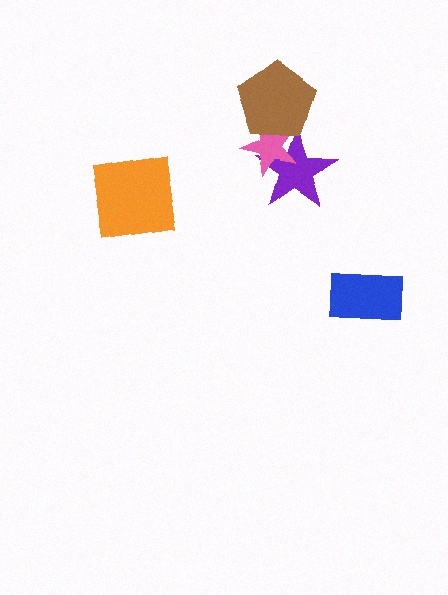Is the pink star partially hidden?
Yes, it is partially covered by another shape.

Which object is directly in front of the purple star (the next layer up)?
The pink star is directly in front of the purple star.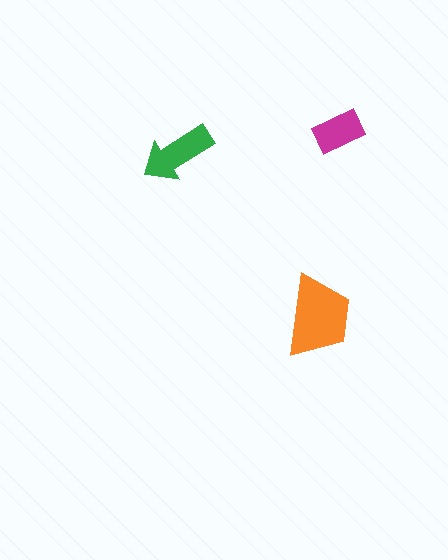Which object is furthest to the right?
The magenta rectangle is rightmost.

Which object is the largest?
The orange trapezoid.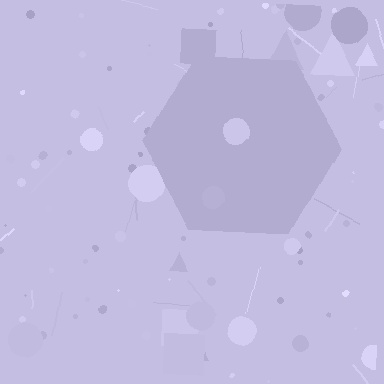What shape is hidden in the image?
A hexagon is hidden in the image.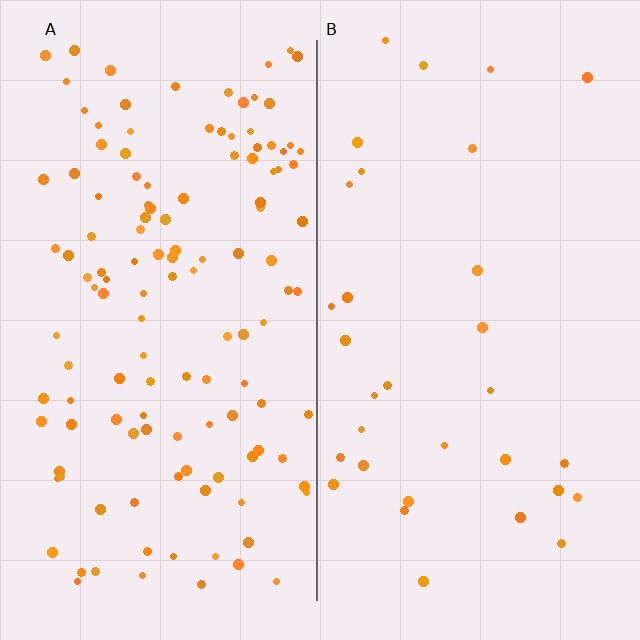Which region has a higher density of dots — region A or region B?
A (the left).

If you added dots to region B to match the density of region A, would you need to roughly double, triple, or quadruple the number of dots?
Approximately quadruple.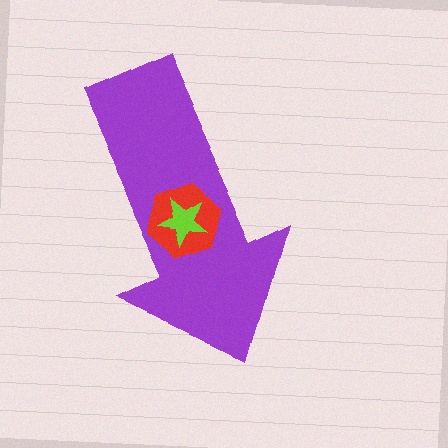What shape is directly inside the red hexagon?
The lime star.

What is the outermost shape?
The purple arrow.